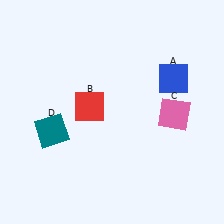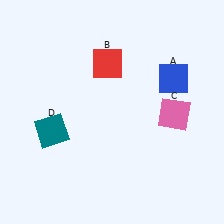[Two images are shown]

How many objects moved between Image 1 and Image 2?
1 object moved between the two images.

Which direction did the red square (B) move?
The red square (B) moved up.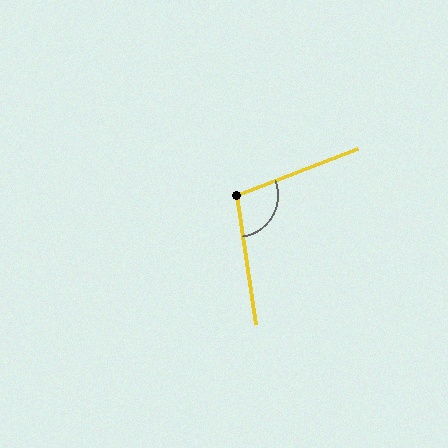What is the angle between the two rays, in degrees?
Approximately 103 degrees.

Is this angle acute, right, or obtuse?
It is obtuse.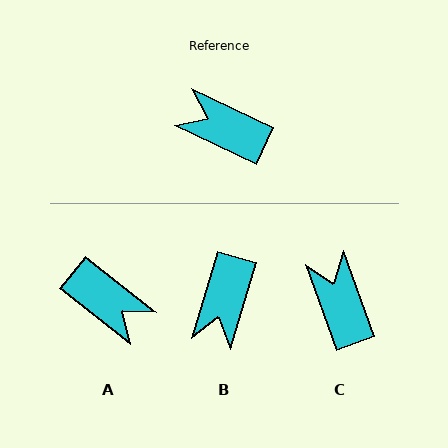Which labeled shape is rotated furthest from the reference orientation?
A, about 167 degrees away.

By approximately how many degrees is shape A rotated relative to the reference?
Approximately 167 degrees counter-clockwise.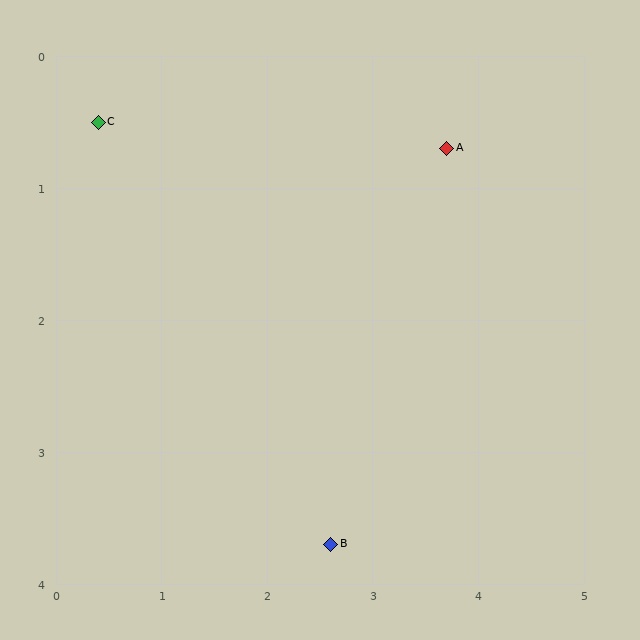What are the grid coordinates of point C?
Point C is at approximately (0.4, 0.5).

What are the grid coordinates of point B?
Point B is at approximately (2.6, 3.7).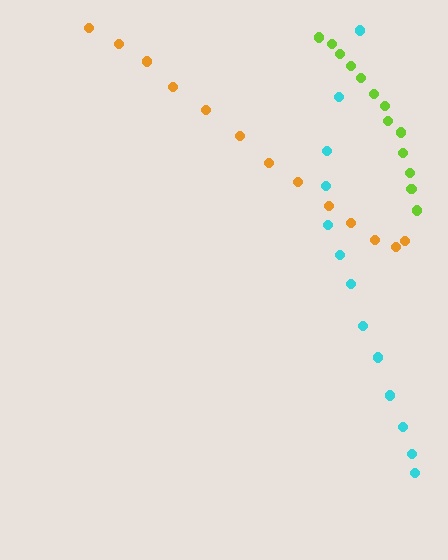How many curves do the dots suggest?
There are 3 distinct paths.